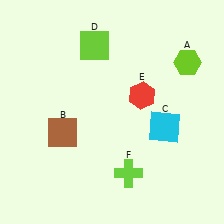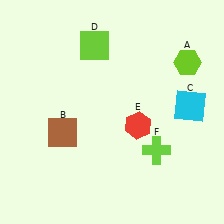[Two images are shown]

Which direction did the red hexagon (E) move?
The red hexagon (E) moved down.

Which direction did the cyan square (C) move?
The cyan square (C) moved right.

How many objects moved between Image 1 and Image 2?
3 objects moved between the two images.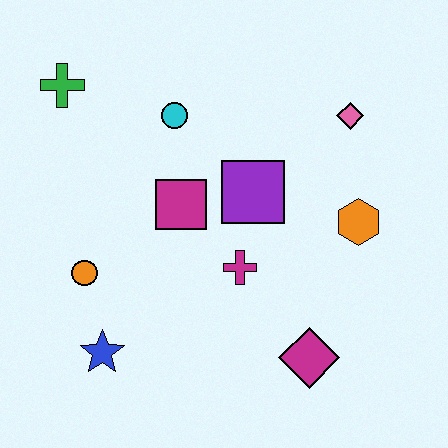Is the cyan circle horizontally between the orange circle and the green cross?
No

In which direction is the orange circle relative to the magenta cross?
The orange circle is to the left of the magenta cross.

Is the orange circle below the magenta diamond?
No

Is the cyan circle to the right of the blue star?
Yes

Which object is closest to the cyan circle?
The magenta square is closest to the cyan circle.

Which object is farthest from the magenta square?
The magenta diamond is farthest from the magenta square.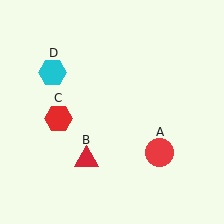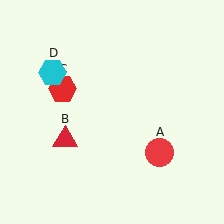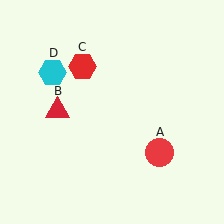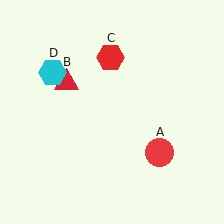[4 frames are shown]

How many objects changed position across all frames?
2 objects changed position: red triangle (object B), red hexagon (object C).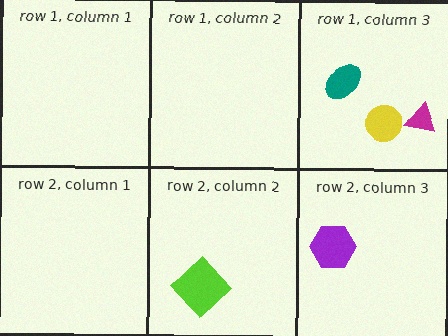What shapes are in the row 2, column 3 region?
The purple hexagon.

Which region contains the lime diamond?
The row 2, column 2 region.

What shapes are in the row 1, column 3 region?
The yellow circle, the teal ellipse, the magenta triangle.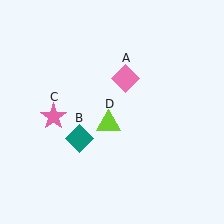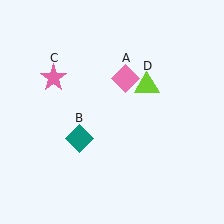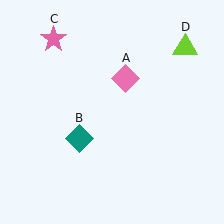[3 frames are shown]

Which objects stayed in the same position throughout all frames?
Pink diamond (object A) and teal diamond (object B) remained stationary.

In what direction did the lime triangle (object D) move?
The lime triangle (object D) moved up and to the right.